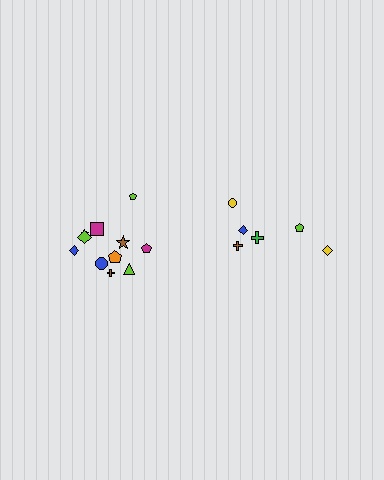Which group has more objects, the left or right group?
The left group.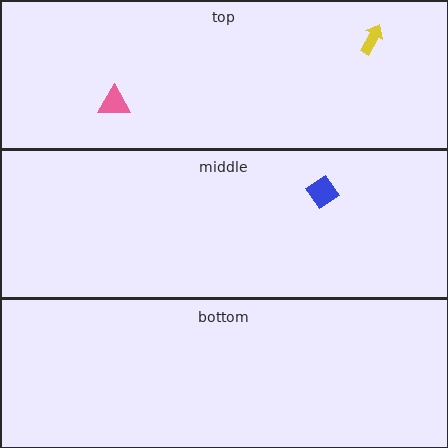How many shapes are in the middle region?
1.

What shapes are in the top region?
The pink triangle, the yellow arrow.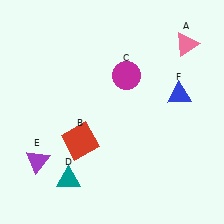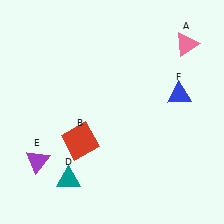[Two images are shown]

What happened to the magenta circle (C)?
The magenta circle (C) was removed in Image 2. It was in the top-right area of Image 1.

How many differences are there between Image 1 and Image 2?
There is 1 difference between the two images.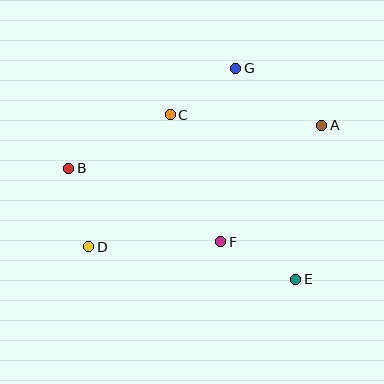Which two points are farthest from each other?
Points A and D are farthest from each other.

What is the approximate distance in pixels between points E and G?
The distance between E and G is approximately 219 pixels.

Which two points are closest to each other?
Points C and G are closest to each other.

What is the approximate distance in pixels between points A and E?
The distance between A and E is approximately 156 pixels.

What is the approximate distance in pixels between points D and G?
The distance between D and G is approximately 231 pixels.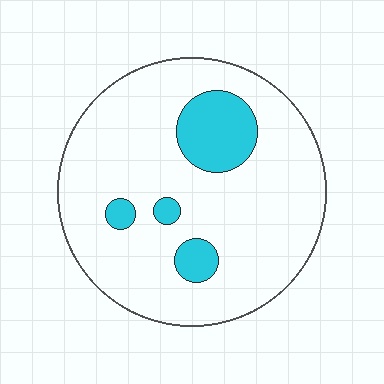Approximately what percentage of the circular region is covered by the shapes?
Approximately 15%.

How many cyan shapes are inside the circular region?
4.